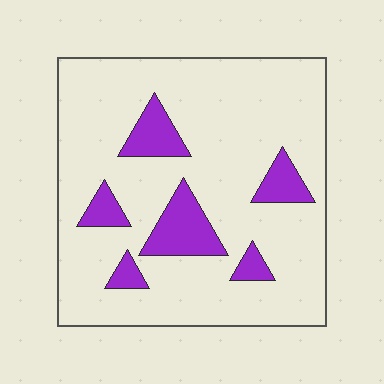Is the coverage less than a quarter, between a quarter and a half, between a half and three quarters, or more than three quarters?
Less than a quarter.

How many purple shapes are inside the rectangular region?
6.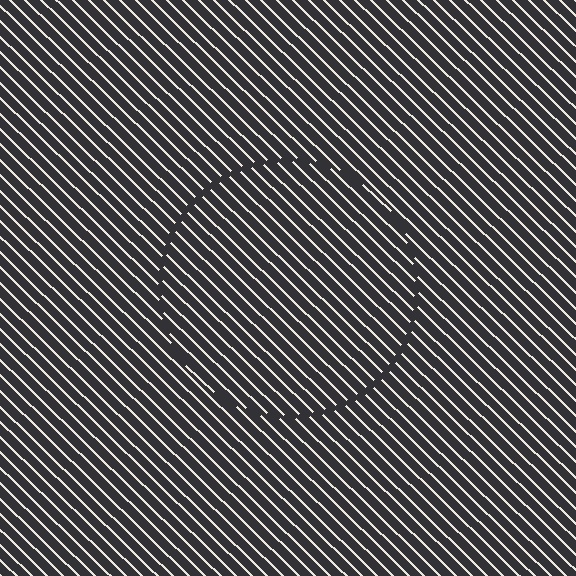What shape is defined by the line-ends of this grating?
An illusory circle. The interior of the shape contains the same grating, shifted by half a period — the contour is defined by the phase discontinuity where line-ends from the inner and outer gratings abut.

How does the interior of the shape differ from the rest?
The interior of the shape contains the same grating, shifted by half a period — the contour is defined by the phase discontinuity where line-ends from the inner and outer gratings abut.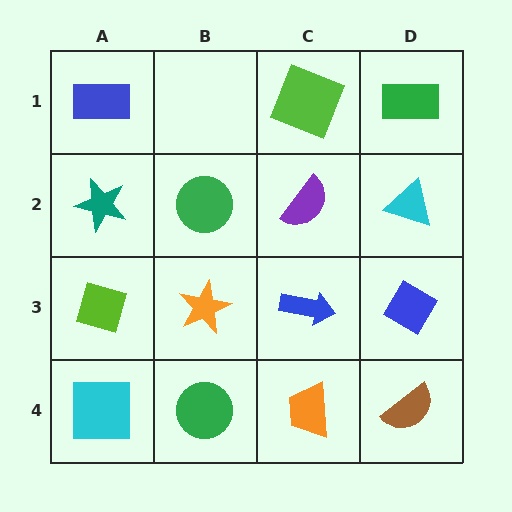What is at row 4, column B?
A green circle.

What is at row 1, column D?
A green rectangle.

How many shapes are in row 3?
4 shapes.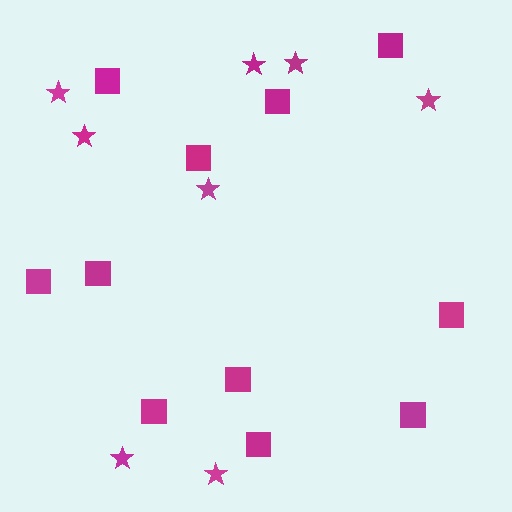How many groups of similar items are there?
There are 2 groups: one group of squares (11) and one group of stars (8).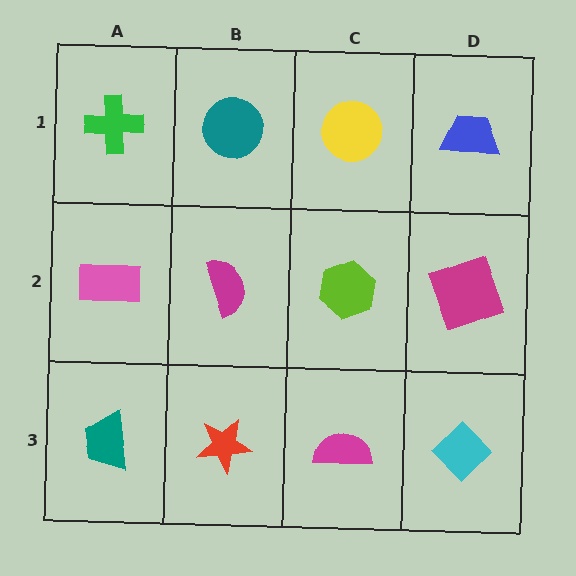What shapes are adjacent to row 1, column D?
A magenta square (row 2, column D), a yellow circle (row 1, column C).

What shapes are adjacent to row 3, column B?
A magenta semicircle (row 2, column B), a teal trapezoid (row 3, column A), a magenta semicircle (row 3, column C).